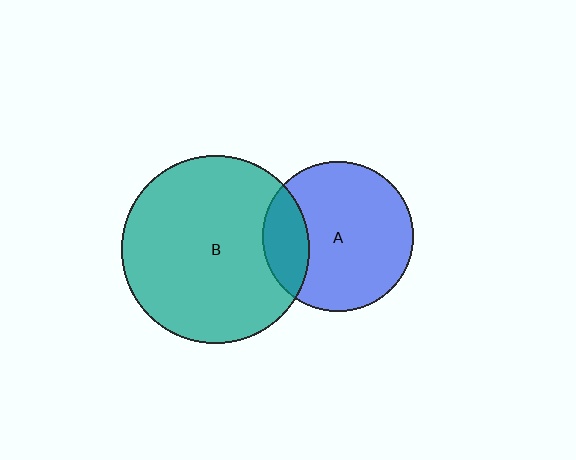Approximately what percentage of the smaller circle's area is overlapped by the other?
Approximately 20%.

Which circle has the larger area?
Circle B (teal).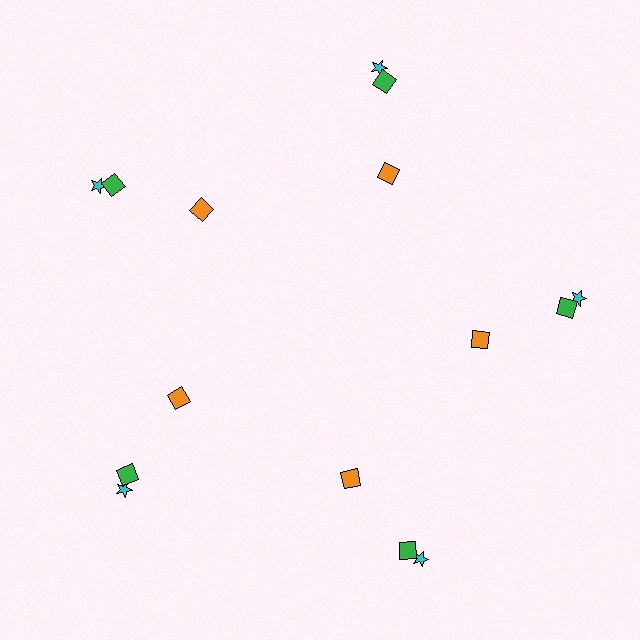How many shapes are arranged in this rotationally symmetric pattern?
There are 15 shapes, arranged in 5 groups of 3.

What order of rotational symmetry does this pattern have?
This pattern has 5-fold rotational symmetry.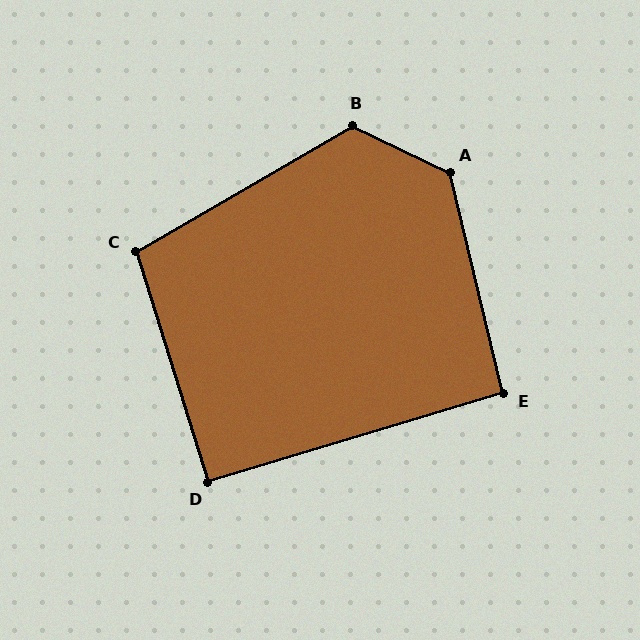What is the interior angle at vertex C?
Approximately 103 degrees (obtuse).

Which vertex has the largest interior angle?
A, at approximately 129 degrees.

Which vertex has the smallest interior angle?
D, at approximately 91 degrees.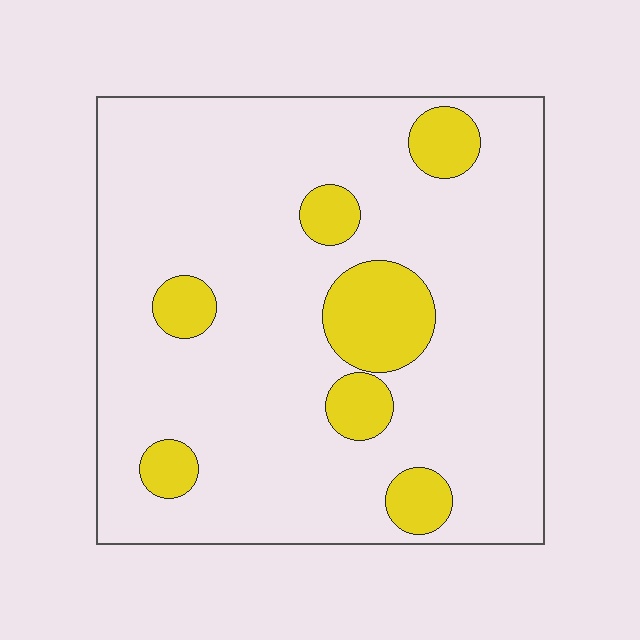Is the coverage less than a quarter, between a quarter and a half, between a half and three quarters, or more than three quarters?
Less than a quarter.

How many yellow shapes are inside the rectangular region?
7.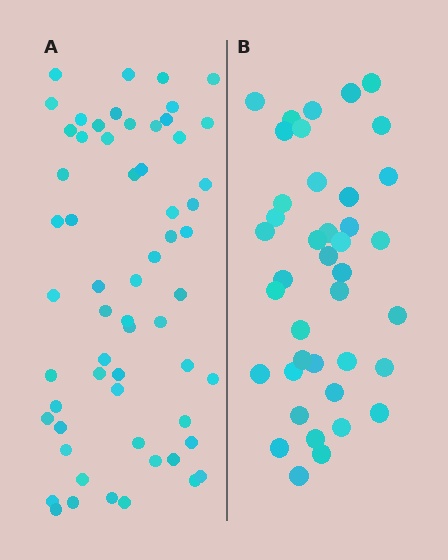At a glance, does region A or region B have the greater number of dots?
Region A (the left region) has more dots.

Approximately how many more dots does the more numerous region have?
Region A has approximately 20 more dots than region B.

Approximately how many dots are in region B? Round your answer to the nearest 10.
About 40 dots.